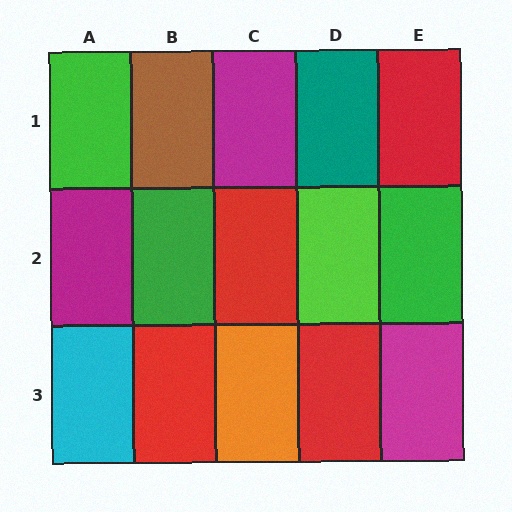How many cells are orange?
1 cell is orange.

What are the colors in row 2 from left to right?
Magenta, green, red, lime, green.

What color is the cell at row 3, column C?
Orange.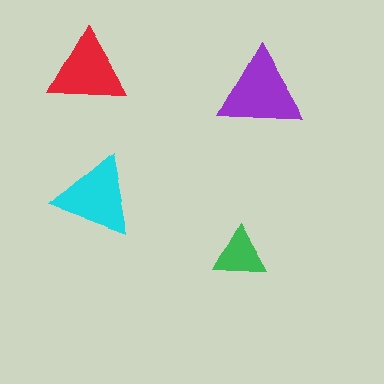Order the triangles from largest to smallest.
the purple one, the cyan one, the red one, the green one.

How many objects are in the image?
There are 4 objects in the image.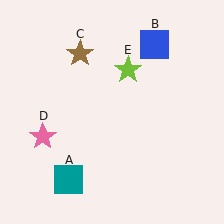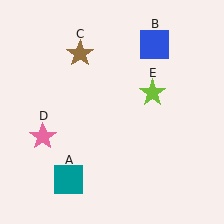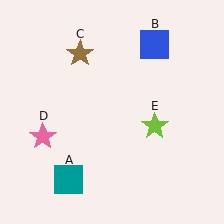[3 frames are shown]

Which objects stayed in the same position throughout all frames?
Teal square (object A) and blue square (object B) and brown star (object C) and pink star (object D) remained stationary.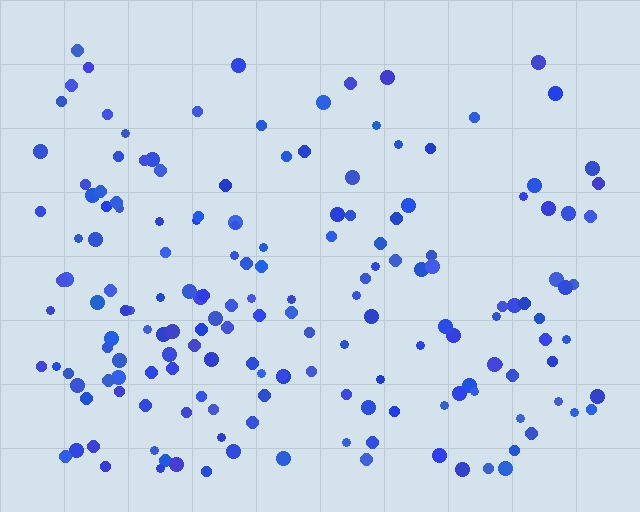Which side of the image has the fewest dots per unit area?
The top.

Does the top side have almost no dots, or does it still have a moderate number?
Still a moderate number, just noticeably fewer than the bottom.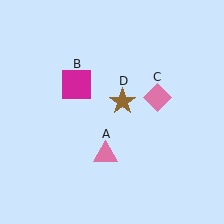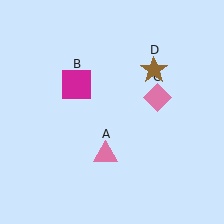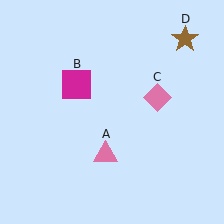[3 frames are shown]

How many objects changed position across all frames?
1 object changed position: brown star (object D).